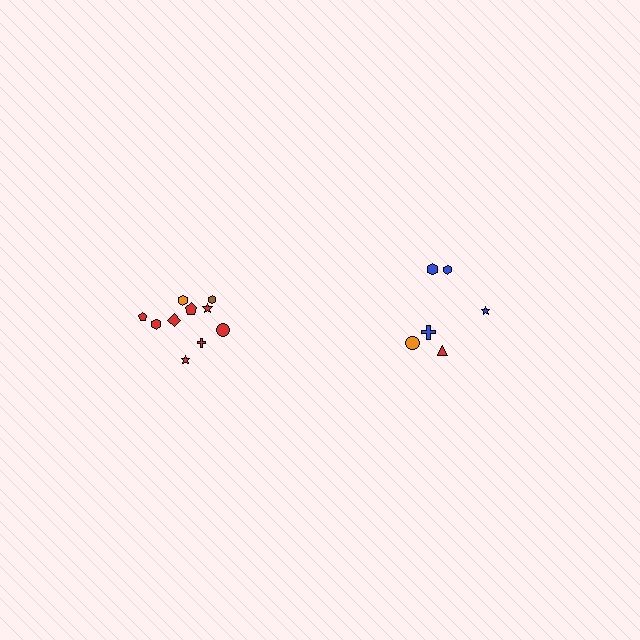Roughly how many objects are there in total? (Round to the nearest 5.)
Roughly 15 objects in total.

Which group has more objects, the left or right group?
The left group.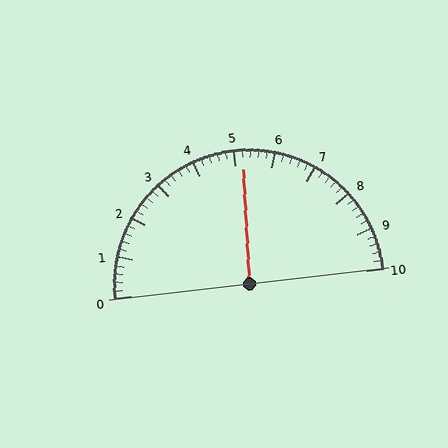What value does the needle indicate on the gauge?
The needle indicates approximately 5.2.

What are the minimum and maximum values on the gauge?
The gauge ranges from 0 to 10.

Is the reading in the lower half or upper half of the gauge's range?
The reading is in the upper half of the range (0 to 10).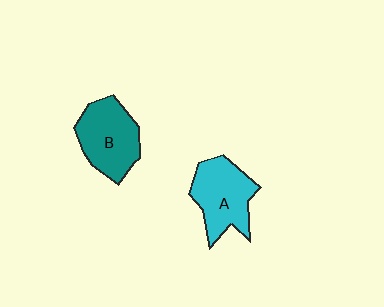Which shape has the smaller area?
Shape A (cyan).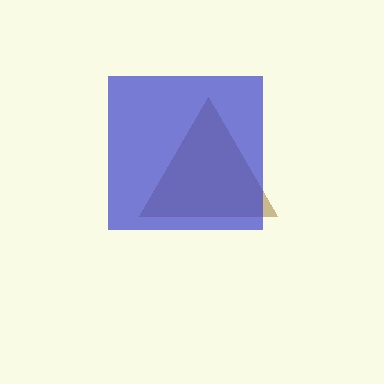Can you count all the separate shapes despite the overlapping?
Yes, there are 2 separate shapes.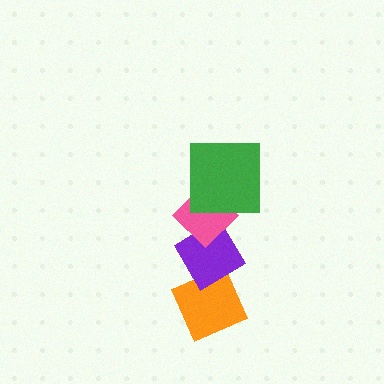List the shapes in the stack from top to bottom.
From top to bottom: the green square, the pink diamond, the purple diamond, the orange diamond.